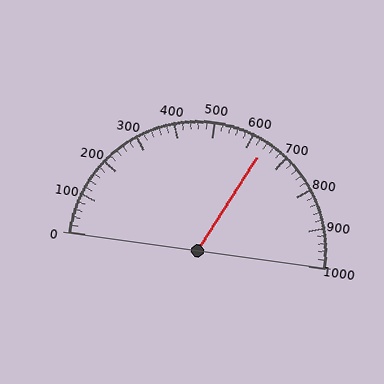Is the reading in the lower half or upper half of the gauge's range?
The reading is in the upper half of the range (0 to 1000).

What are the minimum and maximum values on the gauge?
The gauge ranges from 0 to 1000.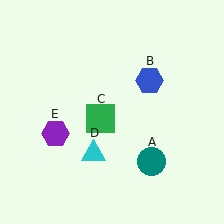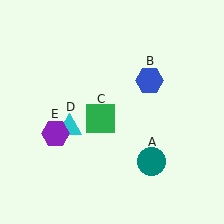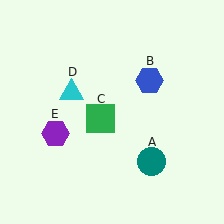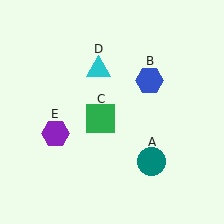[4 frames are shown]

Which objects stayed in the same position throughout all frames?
Teal circle (object A) and blue hexagon (object B) and green square (object C) and purple hexagon (object E) remained stationary.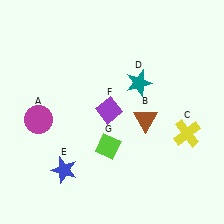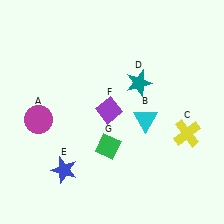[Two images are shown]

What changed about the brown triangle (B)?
In Image 1, B is brown. In Image 2, it changed to cyan.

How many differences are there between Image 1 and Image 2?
There are 2 differences between the two images.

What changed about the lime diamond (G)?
In Image 1, G is lime. In Image 2, it changed to green.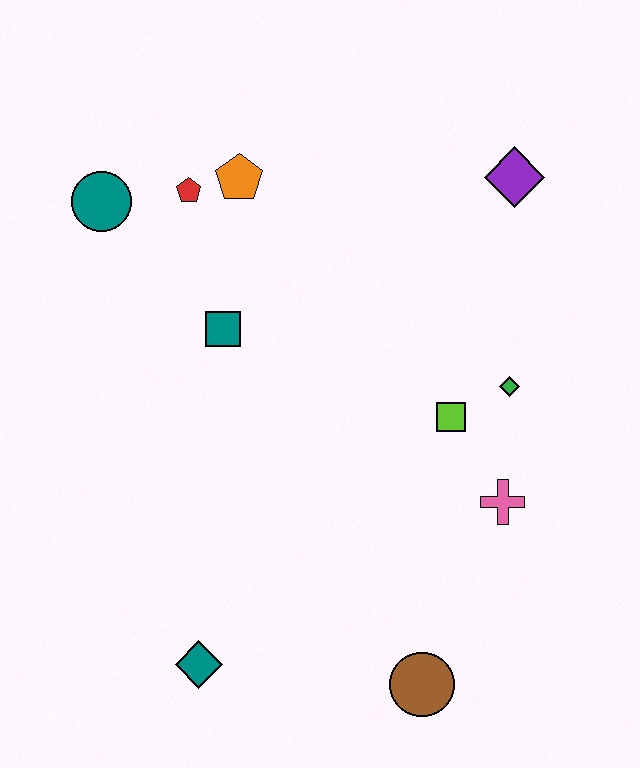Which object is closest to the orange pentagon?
The red pentagon is closest to the orange pentagon.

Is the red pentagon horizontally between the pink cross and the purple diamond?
No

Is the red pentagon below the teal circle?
No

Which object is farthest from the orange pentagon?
The brown circle is farthest from the orange pentagon.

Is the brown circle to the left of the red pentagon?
No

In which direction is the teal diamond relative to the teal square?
The teal diamond is below the teal square.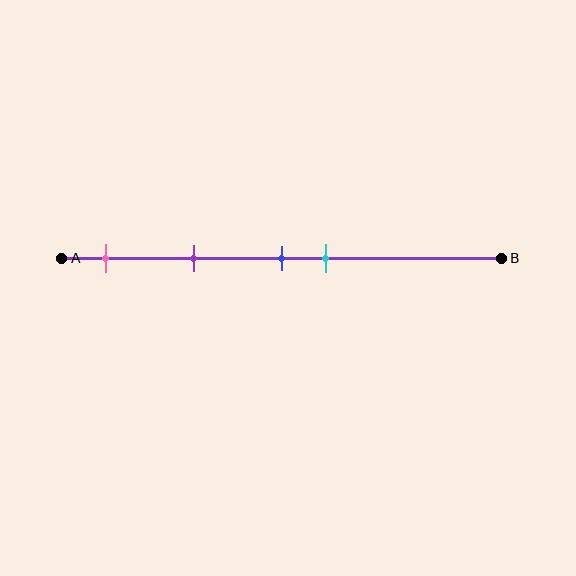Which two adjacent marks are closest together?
The blue and cyan marks are the closest adjacent pair.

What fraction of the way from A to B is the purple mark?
The purple mark is approximately 30% (0.3) of the way from A to B.